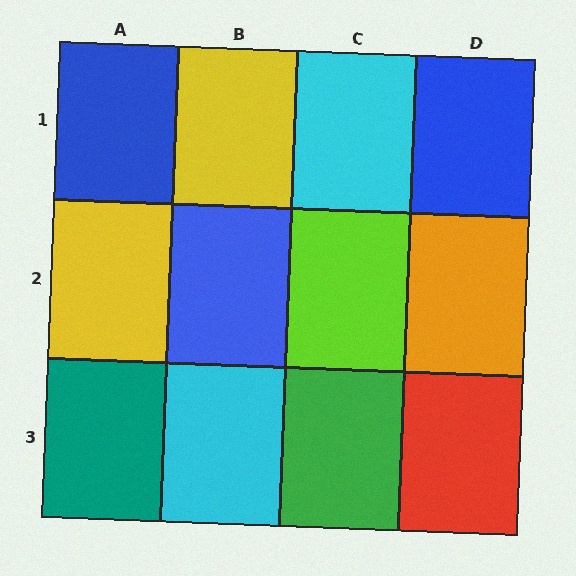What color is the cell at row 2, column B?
Blue.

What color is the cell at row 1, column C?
Cyan.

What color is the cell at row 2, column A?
Yellow.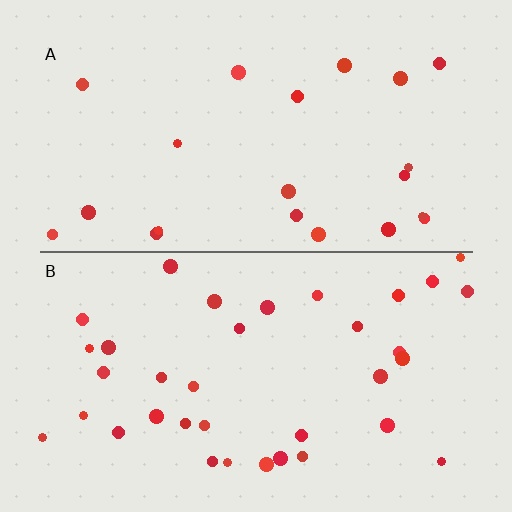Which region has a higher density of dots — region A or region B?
B (the bottom).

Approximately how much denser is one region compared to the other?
Approximately 1.7× — region B over region A.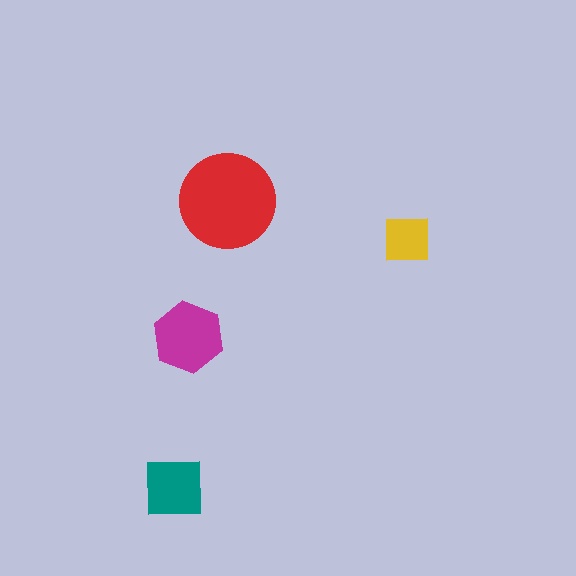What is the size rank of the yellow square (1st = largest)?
4th.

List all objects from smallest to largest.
The yellow square, the teal square, the magenta hexagon, the red circle.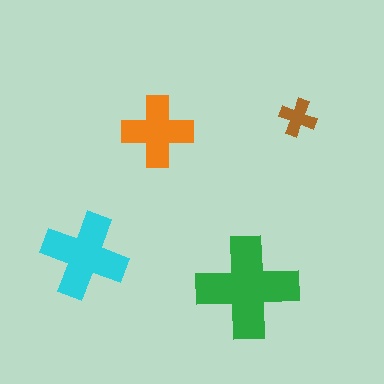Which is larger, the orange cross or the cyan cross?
The cyan one.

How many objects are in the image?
There are 4 objects in the image.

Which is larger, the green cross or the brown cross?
The green one.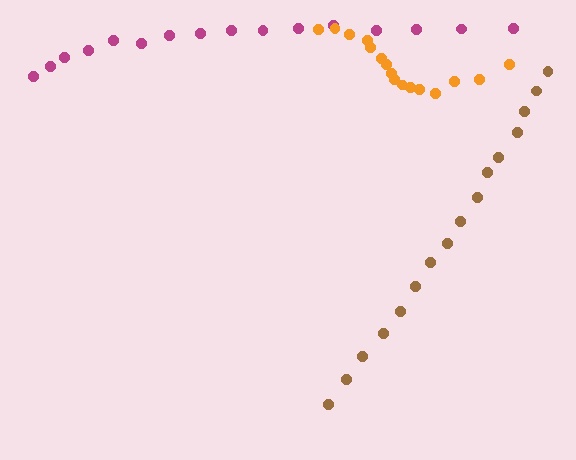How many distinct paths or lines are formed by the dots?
There are 3 distinct paths.